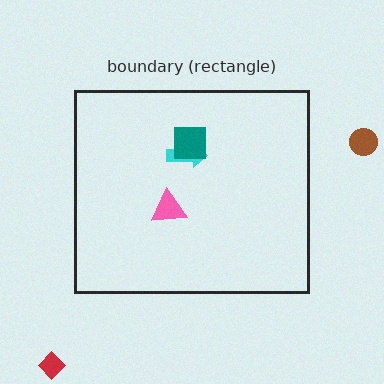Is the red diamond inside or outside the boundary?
Outside.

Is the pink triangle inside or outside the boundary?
Inside.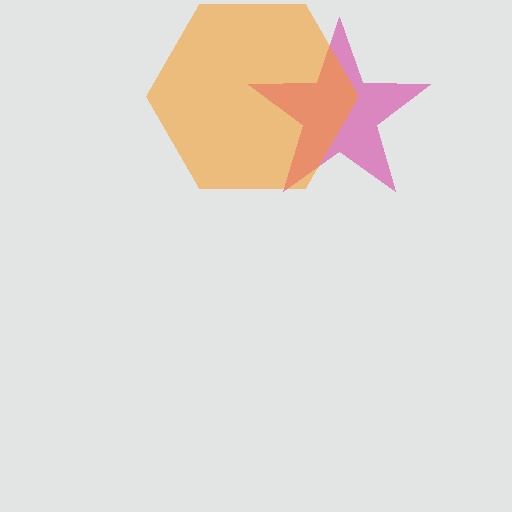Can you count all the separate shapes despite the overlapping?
Yes, there are 2 separate shapes.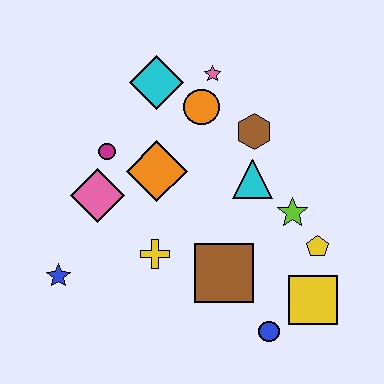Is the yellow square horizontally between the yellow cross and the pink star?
No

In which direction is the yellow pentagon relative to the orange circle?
The yellow pentagon is below the orange circle.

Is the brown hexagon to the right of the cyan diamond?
Yes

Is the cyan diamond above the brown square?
Yes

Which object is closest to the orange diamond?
The magenta circle is closest to the orange diamond.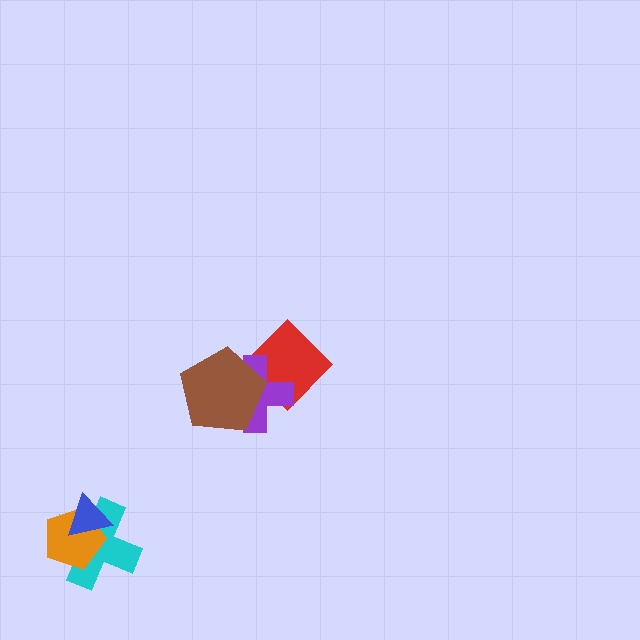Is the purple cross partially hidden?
Yes, it is partially covered by another shape.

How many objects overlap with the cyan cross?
2 objects overlap with the cyan cross.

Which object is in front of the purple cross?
The brown pentagon is in front of the purple cross.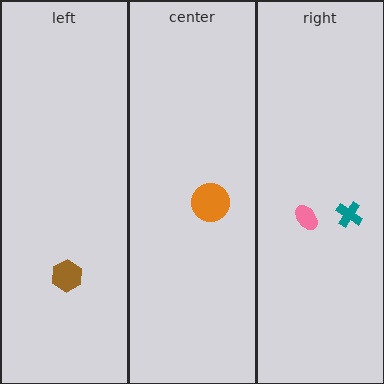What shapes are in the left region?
The brown hexagon.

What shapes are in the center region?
The orange circle.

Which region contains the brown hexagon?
The left region.